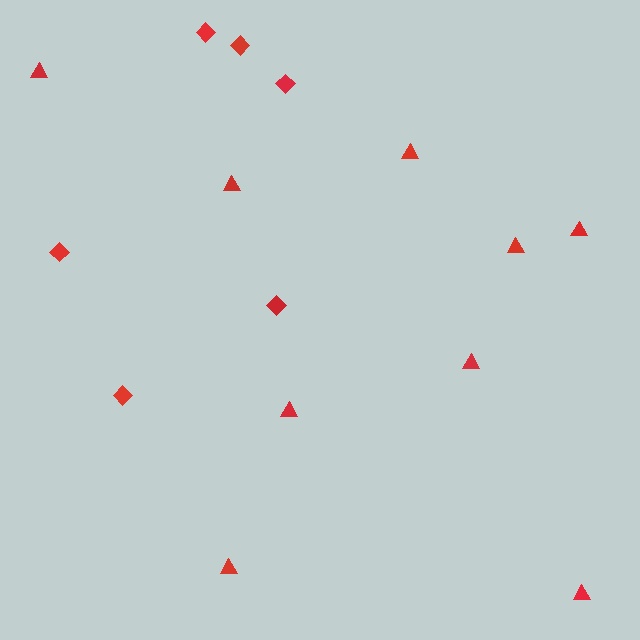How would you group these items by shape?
There are 2 groups: one group of triangles (9) and one group of diamonds (6).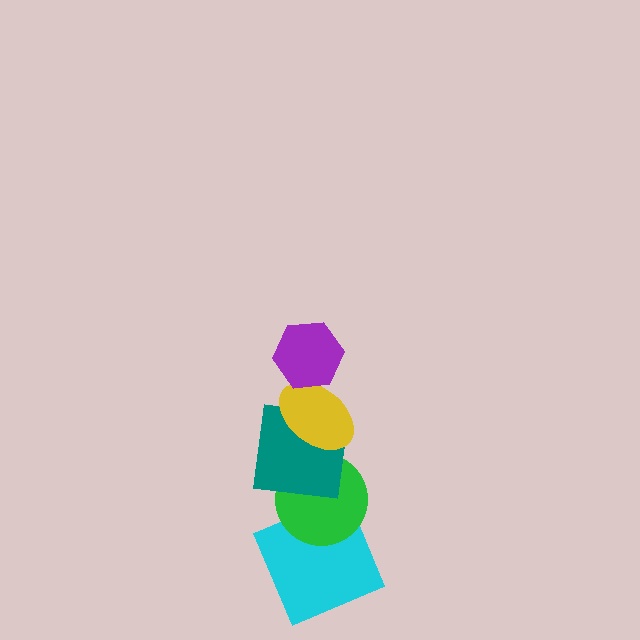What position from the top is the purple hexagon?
The purple hexagon is 1st from the top.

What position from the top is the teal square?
The teal square is 3rd from the top.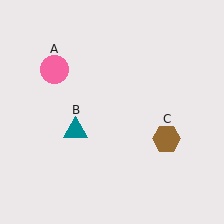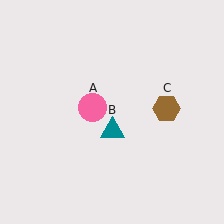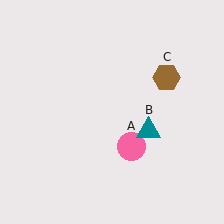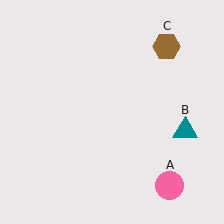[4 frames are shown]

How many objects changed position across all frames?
3 objects changed position: pink circle (object A), teal triangle (object B), brown hexagon (object C).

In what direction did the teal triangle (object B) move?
The teal triangle (object B) moved right.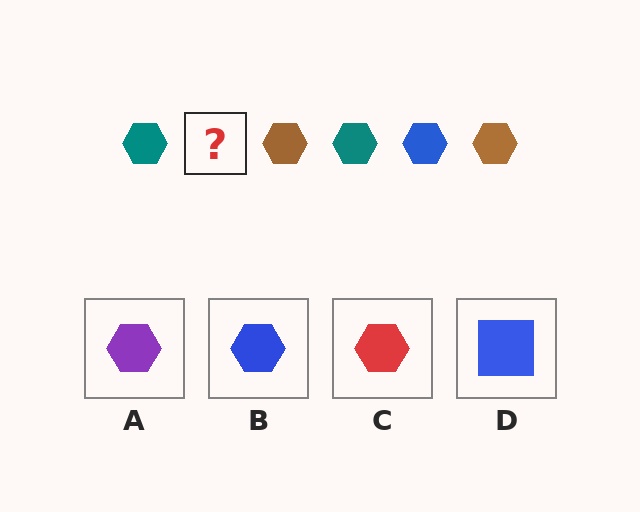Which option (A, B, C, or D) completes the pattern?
B.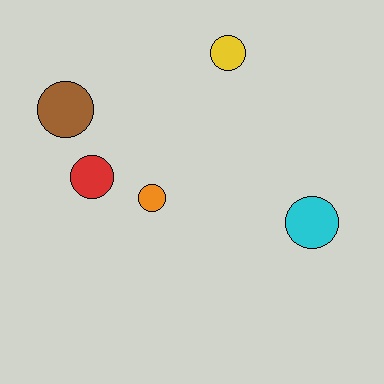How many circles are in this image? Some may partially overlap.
There are 5 circles.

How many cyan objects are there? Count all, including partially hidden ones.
There is 1 cyan object.